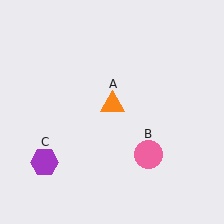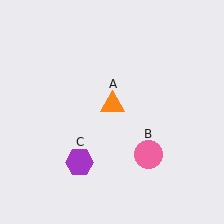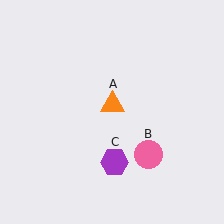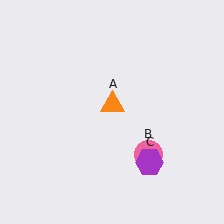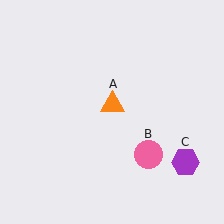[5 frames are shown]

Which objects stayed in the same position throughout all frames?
Orange triangle (object A) and pink circle (object B) remained stationary.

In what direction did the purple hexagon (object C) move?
The purple hexagon (object C) moved right.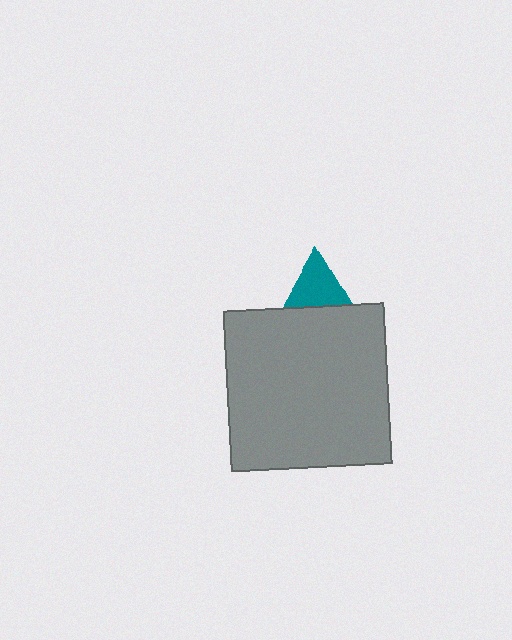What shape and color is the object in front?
The object in front is a gray square.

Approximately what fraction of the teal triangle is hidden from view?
Roughly 66% of the teal triangle is hidden behind the gray square.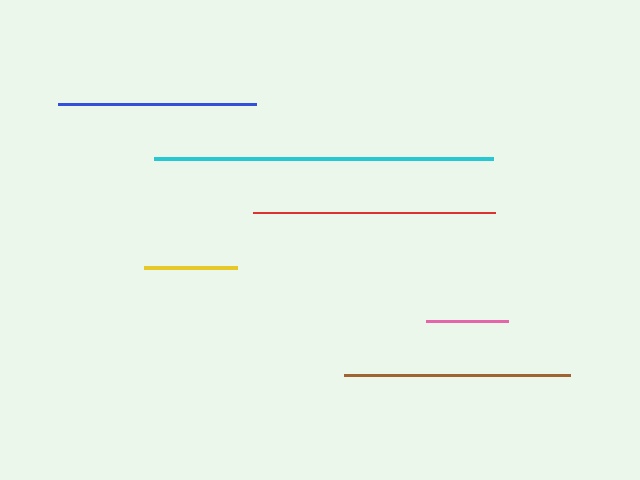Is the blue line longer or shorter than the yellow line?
The blue line is longer than the yellow line.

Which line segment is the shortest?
The pink line is the shortest at approximately 82 pixels.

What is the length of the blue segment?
The blue segment is approximately 197 pixels long.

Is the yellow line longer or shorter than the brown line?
The brown line is longer than the yellow line.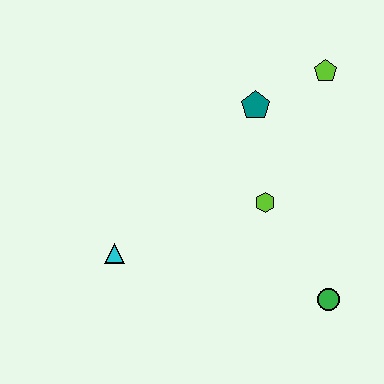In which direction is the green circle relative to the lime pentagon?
The green circle is below the lime pentagon.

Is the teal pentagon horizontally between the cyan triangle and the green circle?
Yes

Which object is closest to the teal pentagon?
The lime pentagon is closest to the teal pentagon.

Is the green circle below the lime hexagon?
Yes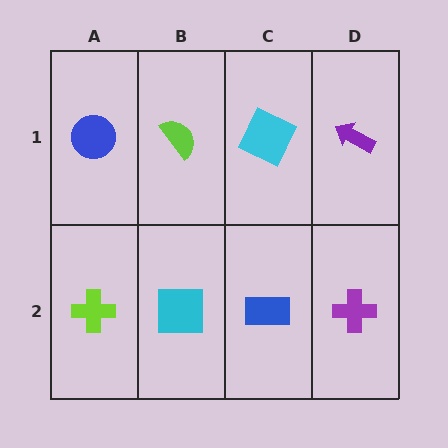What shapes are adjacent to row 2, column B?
A lime semicircle (row 1, column B), a lime cross (row 2, column A), a blue rectangle (row 2, column C).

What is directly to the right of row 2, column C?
A purple cross.